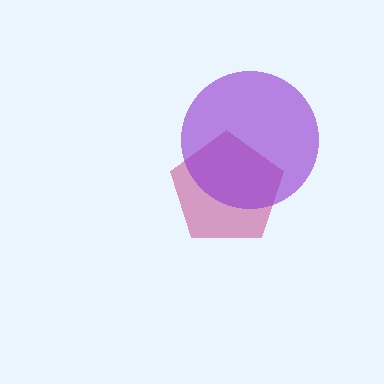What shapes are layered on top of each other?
The layered shapes are: a magenta pentagon, a purple circle.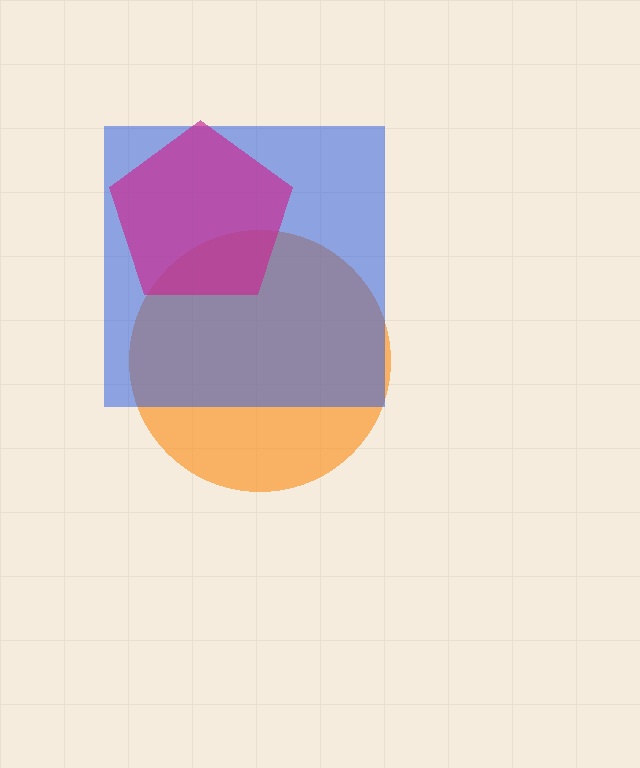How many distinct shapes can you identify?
There are 3 distinct shapes: an orange circle, a blue square, a magenta pentagon.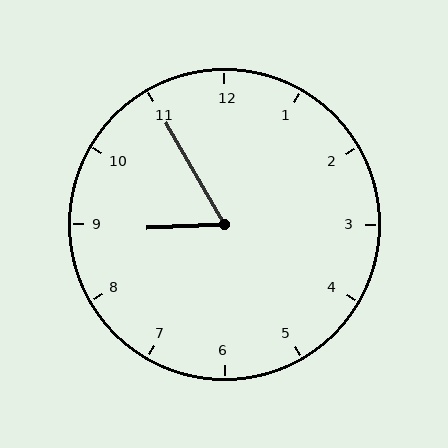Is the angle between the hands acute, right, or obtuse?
It is acute.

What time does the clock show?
8:55.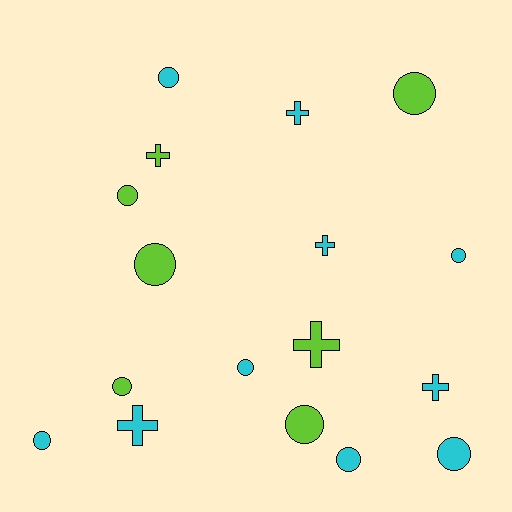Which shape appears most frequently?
Circle, with 11 objects.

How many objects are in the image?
There are 17 objects.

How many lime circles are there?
There are 5 lime circles.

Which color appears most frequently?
Cyan, with 10 objects.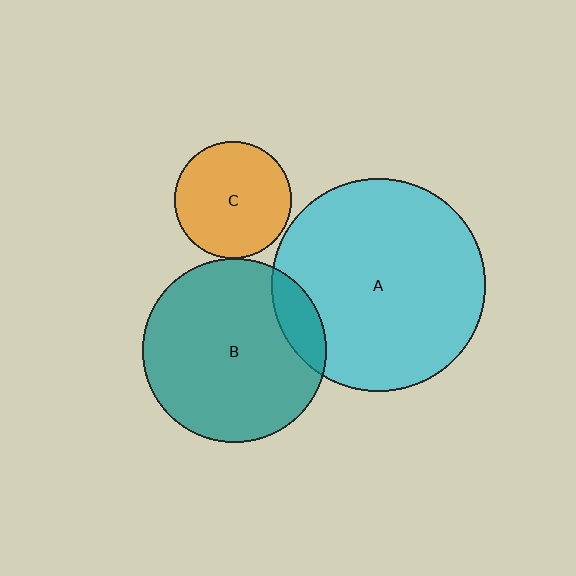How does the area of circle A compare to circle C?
Approximately 3.3 times.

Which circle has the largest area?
Circle A (cyan).